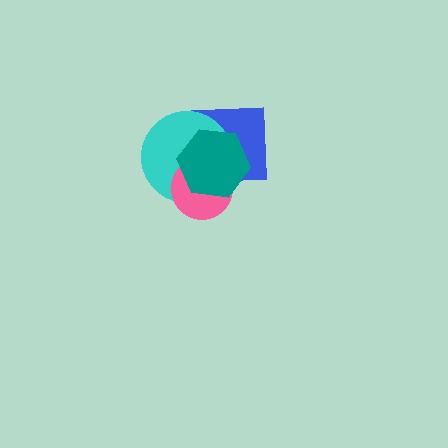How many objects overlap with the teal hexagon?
3 objects overlap with the teal hexagon.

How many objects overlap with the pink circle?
3 objects overlap with the pink circle.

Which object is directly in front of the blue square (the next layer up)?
The cyan circle is directly in front of the blue square.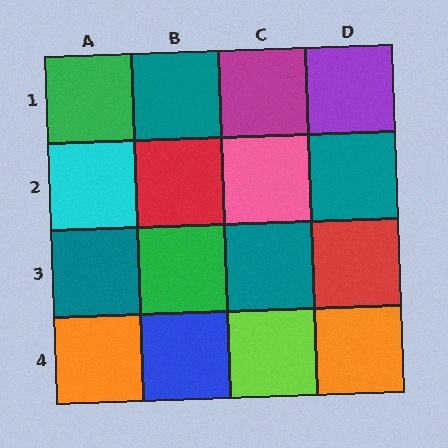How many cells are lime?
1 cell is lime.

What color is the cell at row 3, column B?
Green.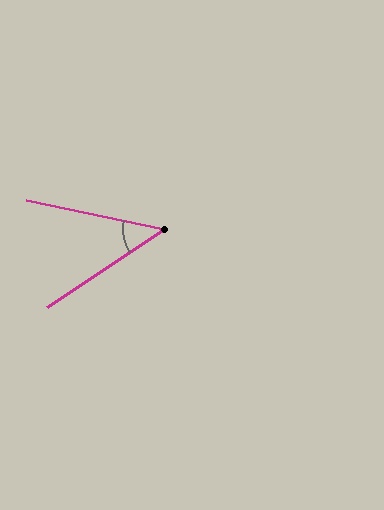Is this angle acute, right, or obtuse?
It is acute.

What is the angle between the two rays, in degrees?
Approximately 46 degrees.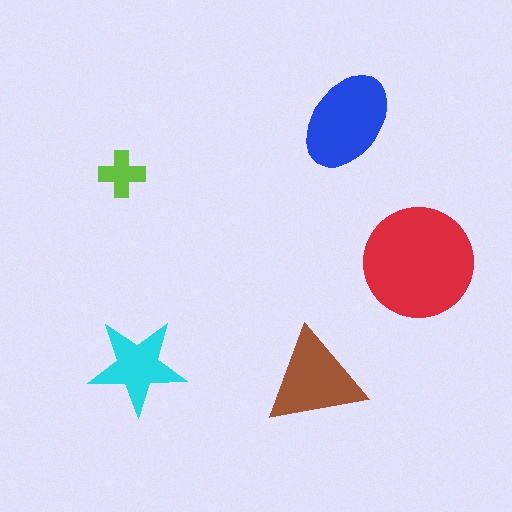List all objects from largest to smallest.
The red circle, the blue ellipse, the brown triangle, the cyan star, the lime cross.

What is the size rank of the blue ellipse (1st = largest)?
2nd.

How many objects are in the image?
There are 5 objects in the image.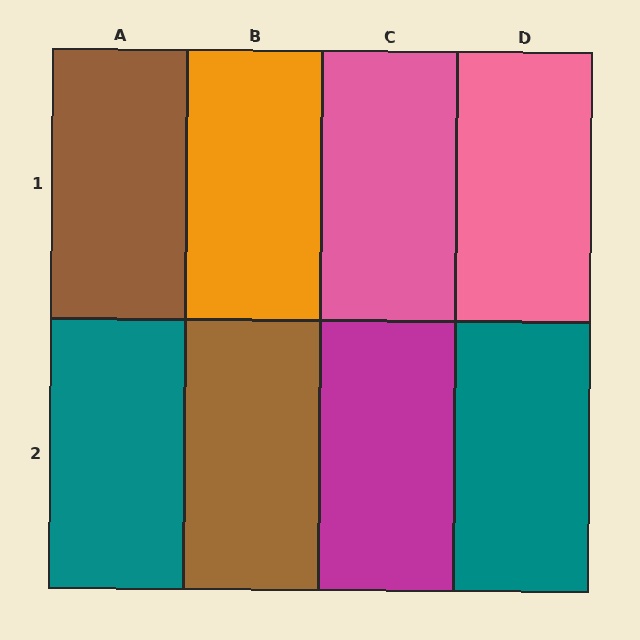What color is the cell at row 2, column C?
Magenta.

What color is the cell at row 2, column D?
Teal.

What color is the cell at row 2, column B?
Brown.